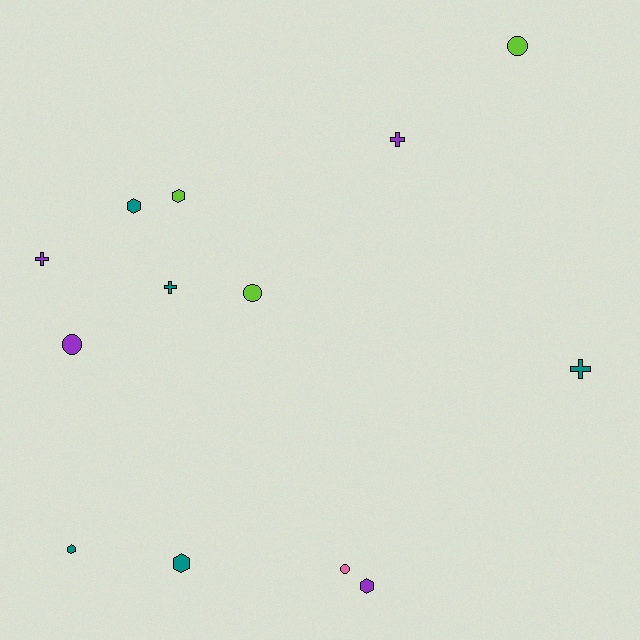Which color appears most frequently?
Teal, with 5 objects.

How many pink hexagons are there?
There are no pink hexagons.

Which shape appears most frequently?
Hexagon, with 5 objects.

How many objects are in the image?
There are 13 objects.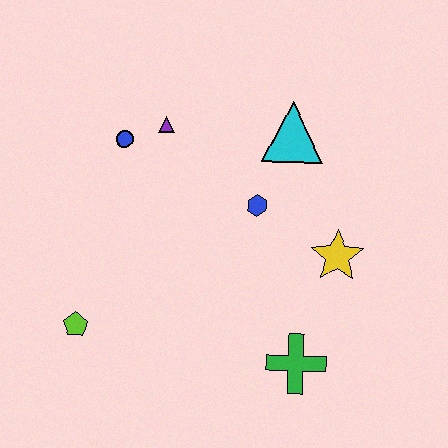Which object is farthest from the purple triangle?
The green cross is farthest from the purple triangle.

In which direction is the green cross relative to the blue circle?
The green cross is below the blue circle.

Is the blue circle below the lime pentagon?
No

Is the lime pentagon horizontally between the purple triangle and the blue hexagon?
No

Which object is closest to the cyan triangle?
The blue hexagon is closest to the cyan triangle.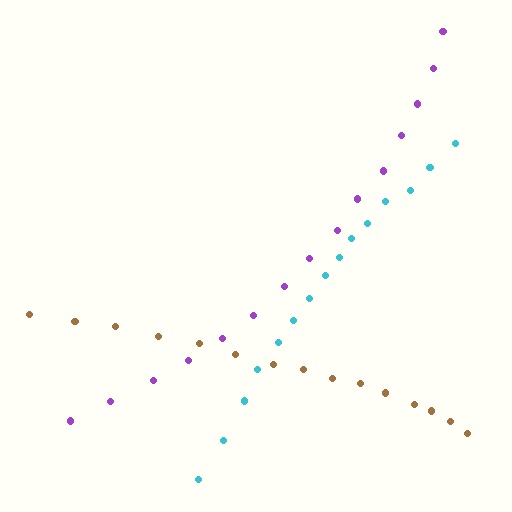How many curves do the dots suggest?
There are 3 distinct paths.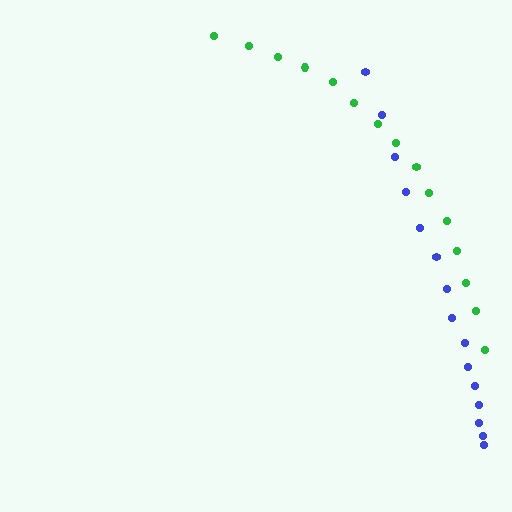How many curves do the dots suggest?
There are 2 distinct paths.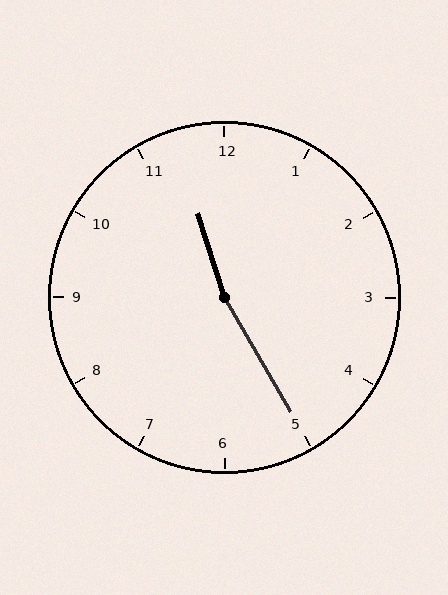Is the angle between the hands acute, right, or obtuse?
It is obtuse.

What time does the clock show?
11:25.